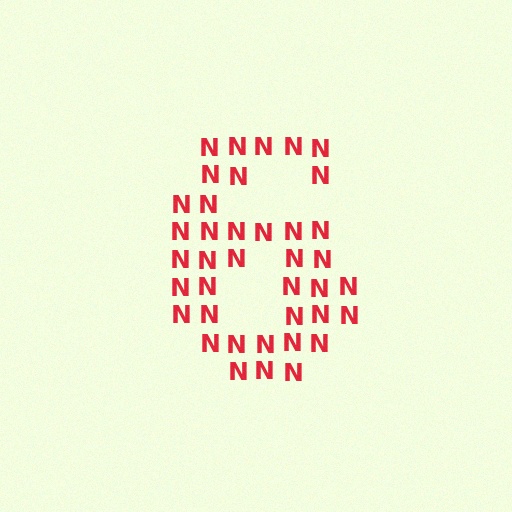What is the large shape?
The large shape is the digit 6.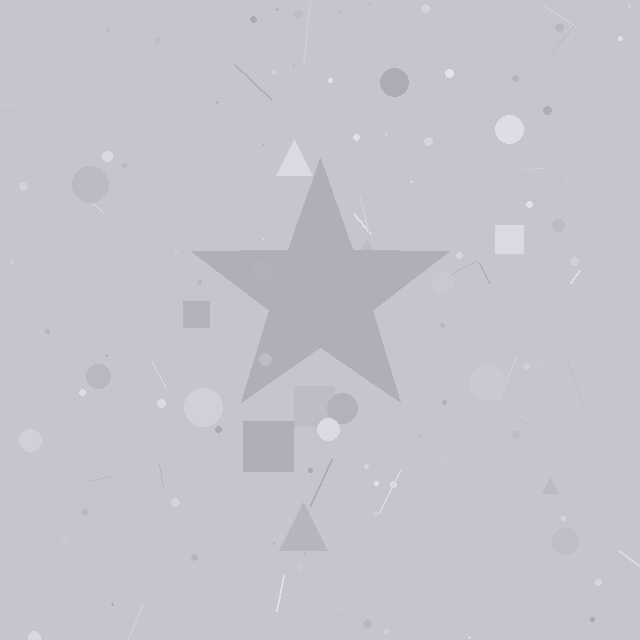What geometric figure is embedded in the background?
A star is embedded in the background.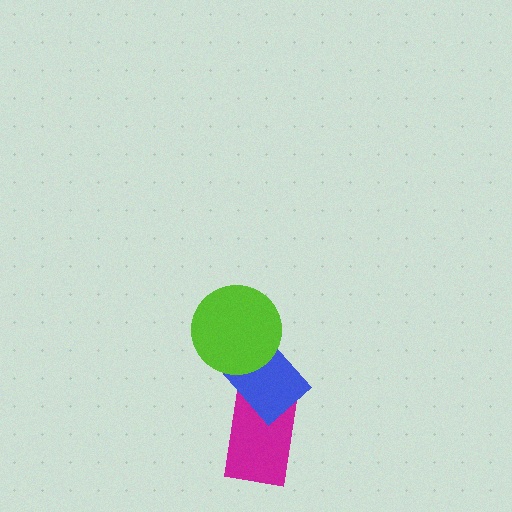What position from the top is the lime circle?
The lime circle is 1st from the top.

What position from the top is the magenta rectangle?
The magenta rectangle is 3rd from the top.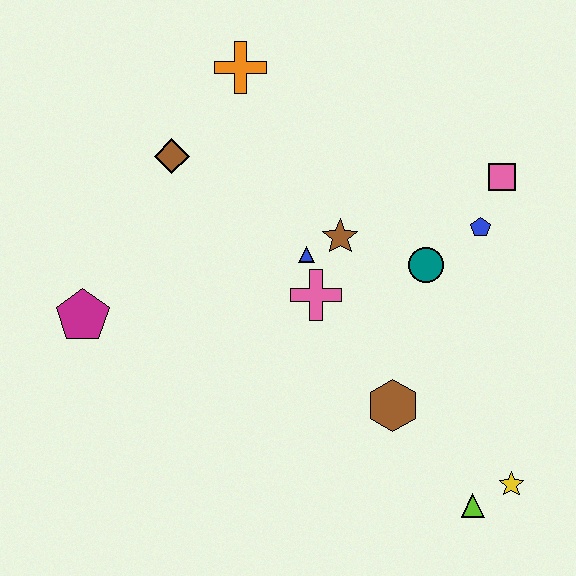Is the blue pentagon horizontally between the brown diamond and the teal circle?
No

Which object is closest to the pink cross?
The blue triangle is closest to the pink cross.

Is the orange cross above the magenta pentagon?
Yes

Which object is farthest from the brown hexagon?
The orange cross is farthest from the brown hexagon.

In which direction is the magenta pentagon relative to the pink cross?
The magenta pentagon is to the left of the pink cross.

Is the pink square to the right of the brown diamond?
Yes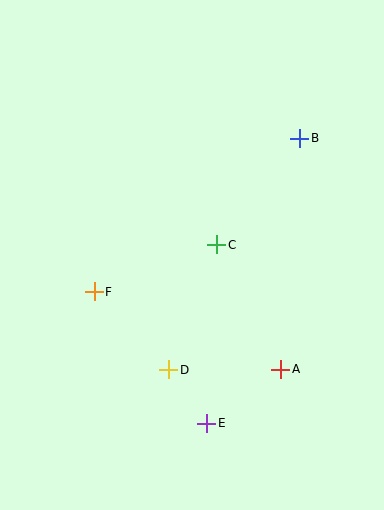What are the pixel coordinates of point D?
Point D is at (169, 370).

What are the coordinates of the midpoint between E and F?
The midpoint between E and F is at (151, 357).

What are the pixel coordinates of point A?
Point A is at (281, 369).